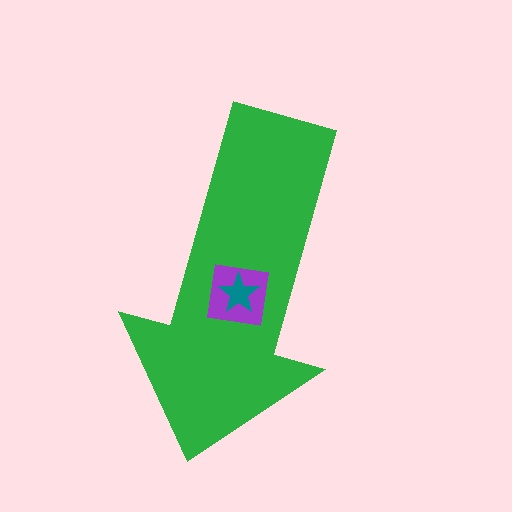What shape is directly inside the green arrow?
The purple square.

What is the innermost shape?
The teal star.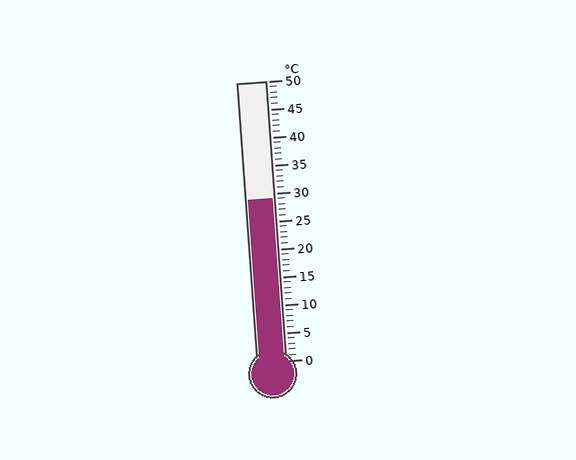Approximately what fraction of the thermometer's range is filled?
The thermometer is filled to approximately 60% of its range.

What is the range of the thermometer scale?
The thermometer scale ranges from 0°C to 50°C.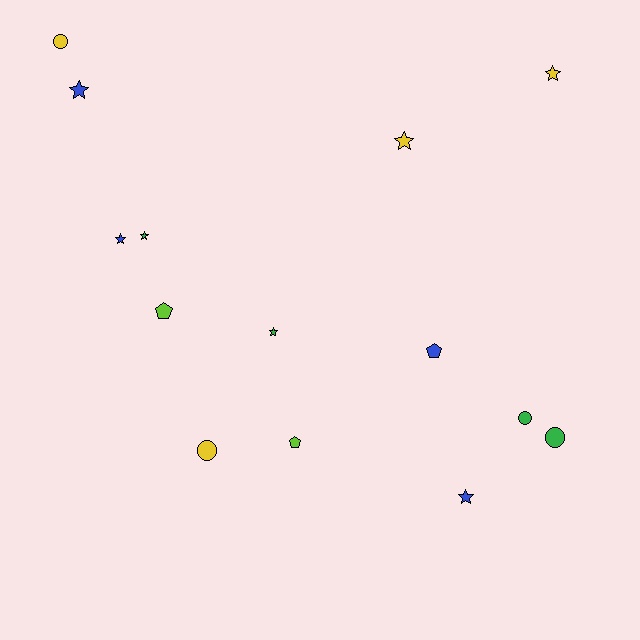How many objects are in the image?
There are 14 objects.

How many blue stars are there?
There are 3 blue stars.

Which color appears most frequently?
Green, with 4 objects.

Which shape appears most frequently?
Star, with 7 objects.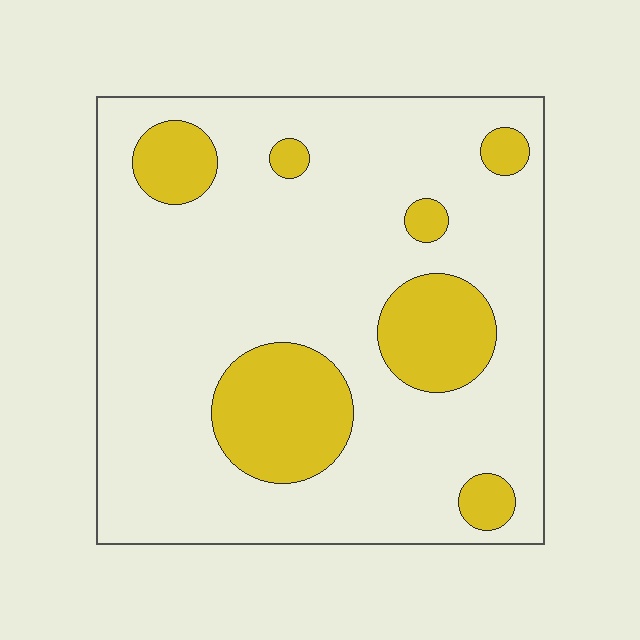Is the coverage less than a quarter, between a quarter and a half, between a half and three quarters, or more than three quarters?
Less than a quarter.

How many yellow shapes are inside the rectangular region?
7.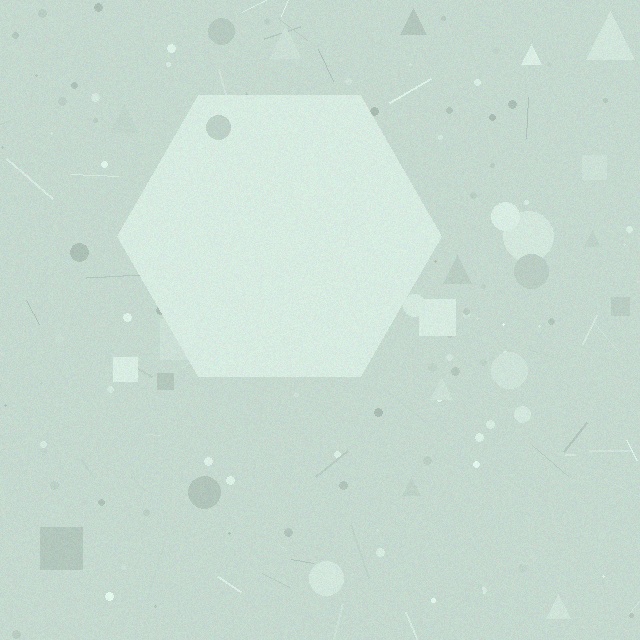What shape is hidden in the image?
A hexagon is hidden in the image.